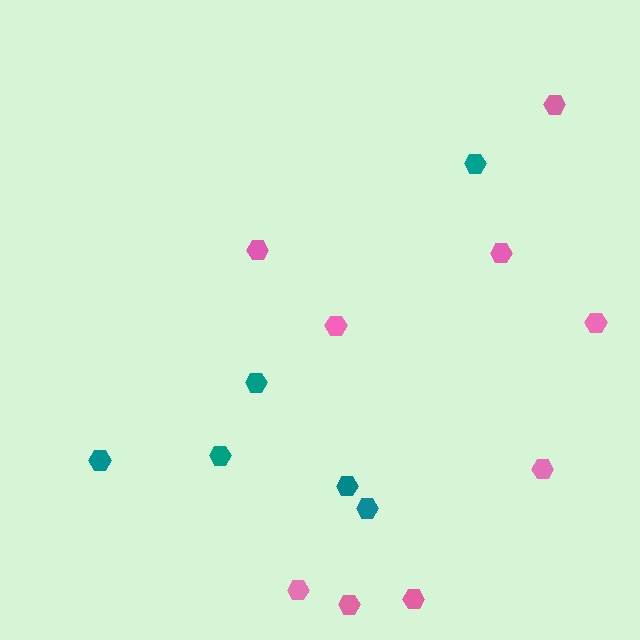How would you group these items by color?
There are 2 groups: one group of pink hexagons (9) and one group of teal hexagons (6).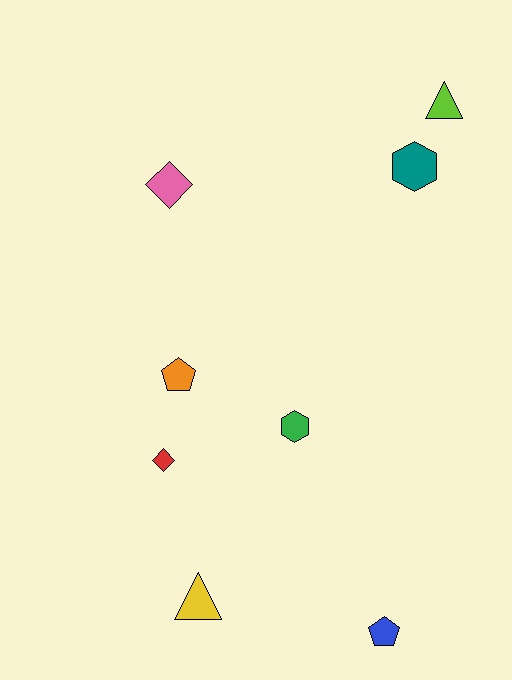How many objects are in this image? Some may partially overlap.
There are 8 objects.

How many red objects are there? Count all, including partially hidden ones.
There is 1 red object.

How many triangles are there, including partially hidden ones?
There are 2 triangles.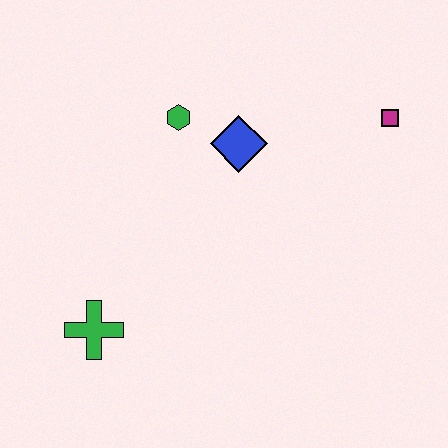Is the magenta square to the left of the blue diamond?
No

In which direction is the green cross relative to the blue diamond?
The green cross is below the blue diamond.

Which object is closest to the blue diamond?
The green hexagon is closest to the blue diamond.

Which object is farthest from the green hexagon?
The green cross is farthest from the green hexagon.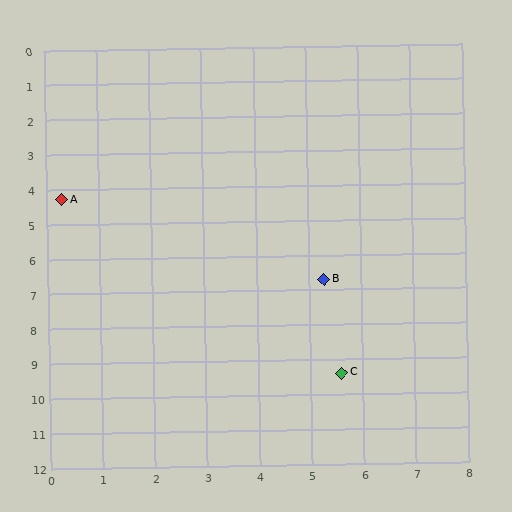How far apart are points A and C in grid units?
Points A and C are about 7.4 grid units apart.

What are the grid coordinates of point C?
Point C is at approximately (5.6, 9.4).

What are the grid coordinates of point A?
Point A is at approximately (0.3, 4.3).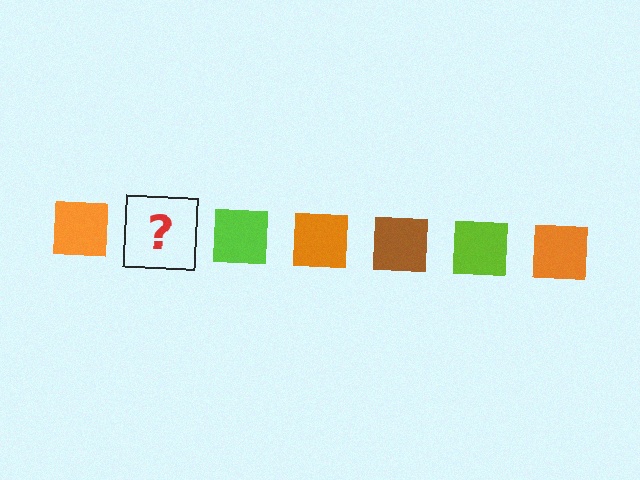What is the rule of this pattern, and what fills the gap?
The rule is that the pattern cycles through orange, brown, lime squares. The gap should be filled with a brown square.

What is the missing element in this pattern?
The missing element is a brown square.